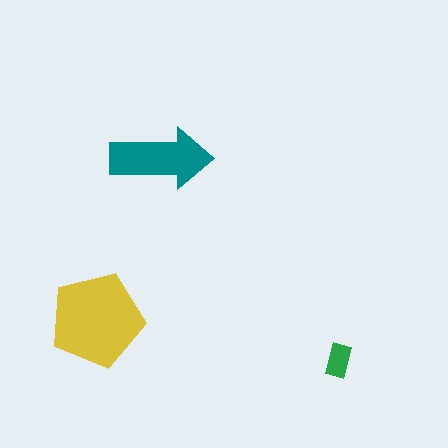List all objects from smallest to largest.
The green rectangle, the teal arrow, the yellow pentagon.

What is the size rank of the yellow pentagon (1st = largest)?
1st.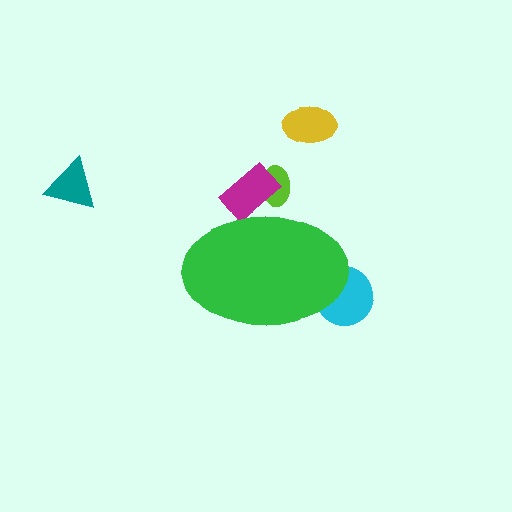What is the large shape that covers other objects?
A green ellipse.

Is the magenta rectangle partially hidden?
Yes, the magenta rectangle is partially hidden behind the green ellipse.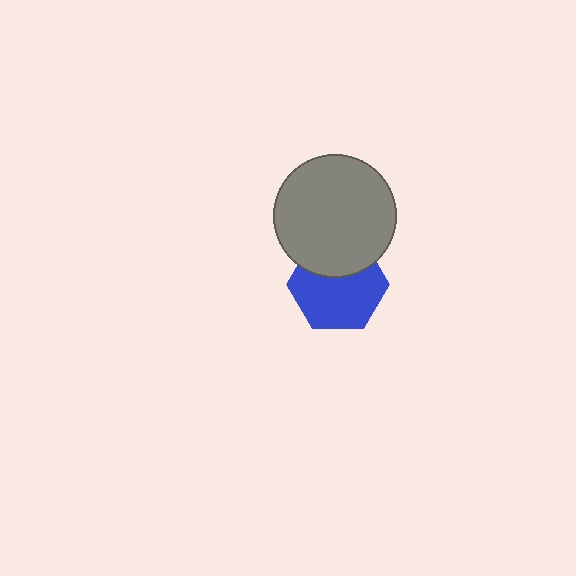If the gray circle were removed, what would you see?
You would see the complete blue hexagon.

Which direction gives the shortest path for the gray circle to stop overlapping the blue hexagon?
Moving up gives the shortest separation.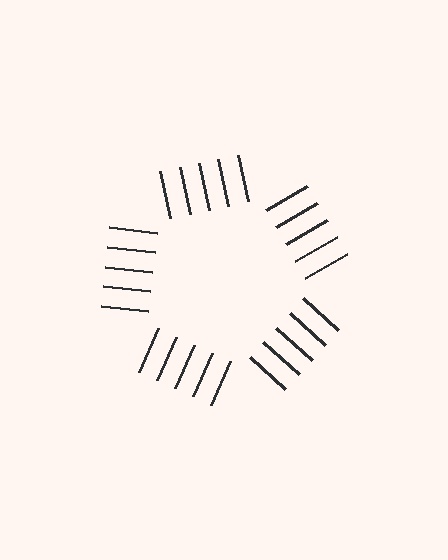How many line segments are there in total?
25 — 5 along each of the 5 edges.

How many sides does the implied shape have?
5 sides — the line-ends trace a pentagon.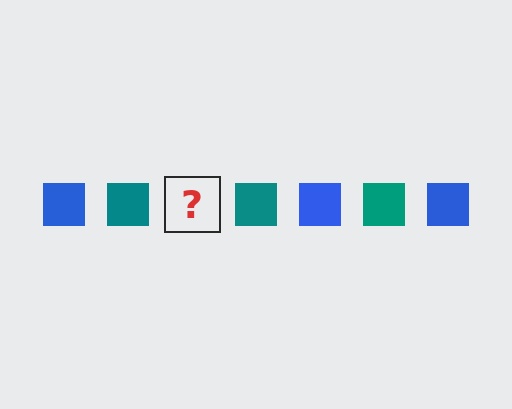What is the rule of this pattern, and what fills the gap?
The rule is that the pattern cycles through blue, teal squares. The gap should be filled with a blue square.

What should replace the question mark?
The question mark should be replaced with a blue square.